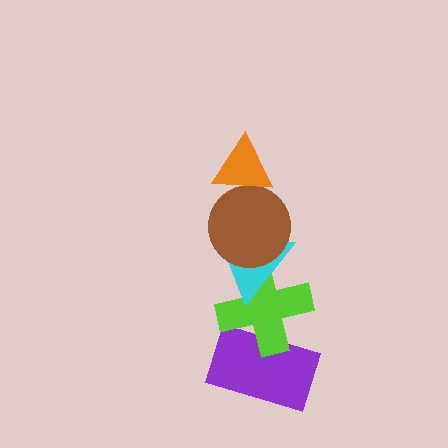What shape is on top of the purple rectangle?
The lime cross is on top of the purple rectangle.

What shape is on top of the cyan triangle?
The brown circle is on top of the cyan triangle.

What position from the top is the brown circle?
The brown circle is 2nd from the top.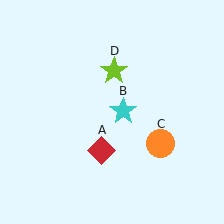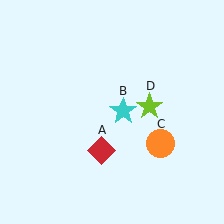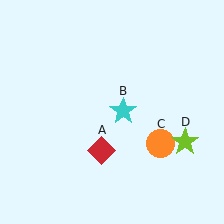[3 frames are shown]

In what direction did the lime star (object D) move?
The lime star (object D) moved down and to the right.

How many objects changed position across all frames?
1 object changed position: lime star (object D).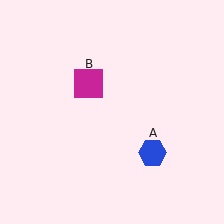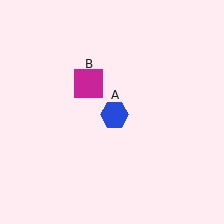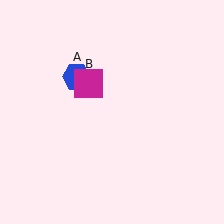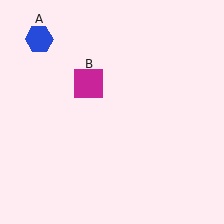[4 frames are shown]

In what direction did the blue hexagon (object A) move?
The blue hexagon (object A) moved up and to the left.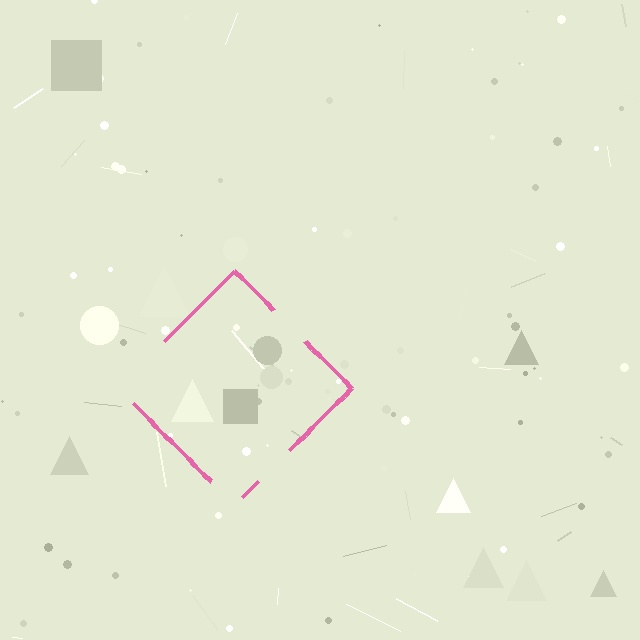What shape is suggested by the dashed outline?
The dashed outline suggests a diamond.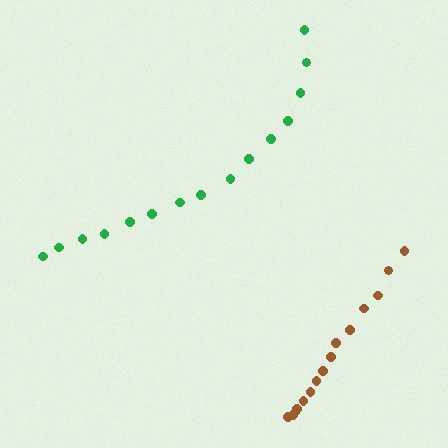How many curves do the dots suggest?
There are 2 distinct paths.